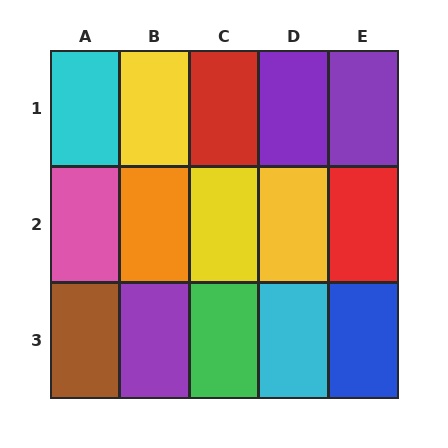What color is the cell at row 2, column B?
Orange.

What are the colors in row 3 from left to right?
Brown, purple, green, cyan, blue.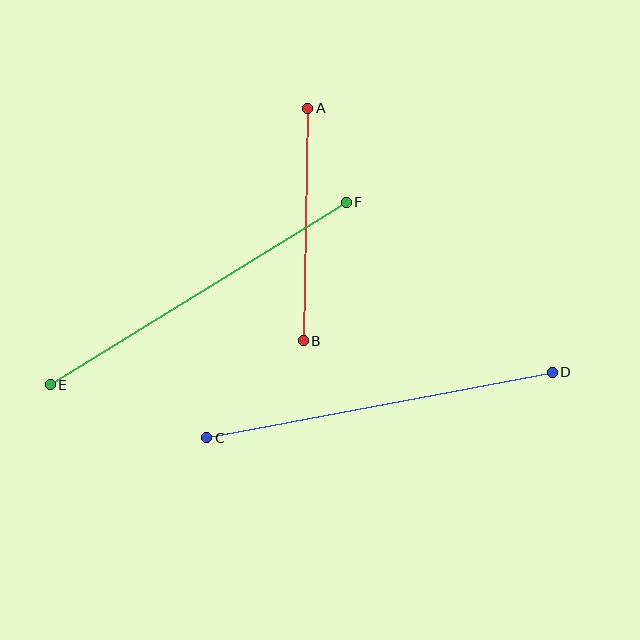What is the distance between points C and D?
The distance is approximately 352 pixels.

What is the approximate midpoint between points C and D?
The midpoint is at approximately (379, 405) pixels.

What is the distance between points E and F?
The distance is approximately 348 pixels.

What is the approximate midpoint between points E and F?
The midpoint is at approximately (198, 294) pixels.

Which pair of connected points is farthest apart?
Points C and D are farthest apart.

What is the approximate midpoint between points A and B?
The midpoint is at approximately (306, 225) pixels.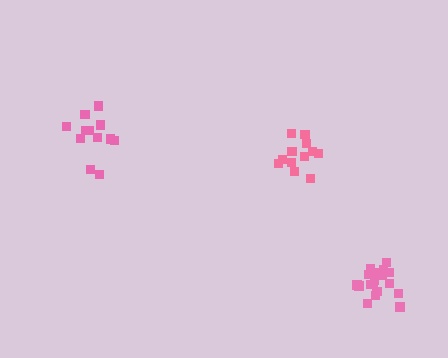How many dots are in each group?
Group 1: 12 dots, Group 2: 12 dots, Group 3: 18 dots (42 total).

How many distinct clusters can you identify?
There are 3 distinct clusters.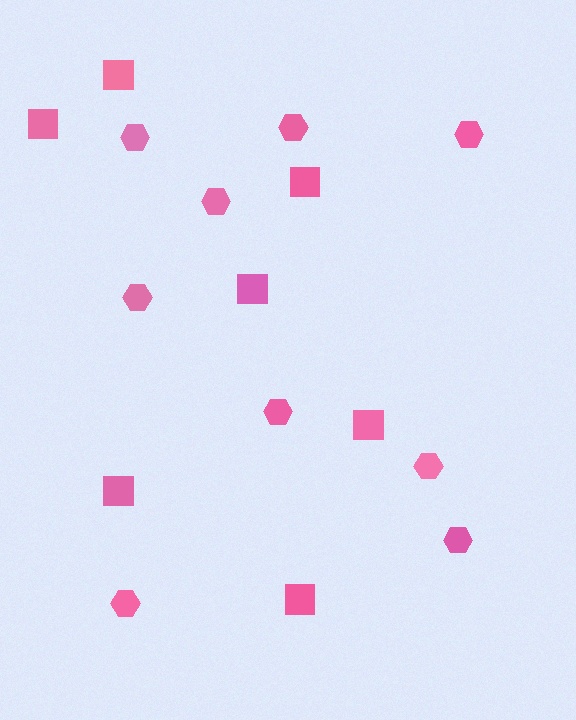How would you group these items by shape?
There are 2 groups: one group of squares (7) and one group of hexagons (9).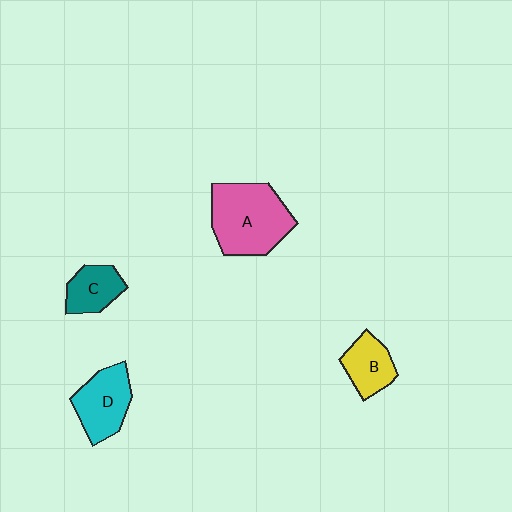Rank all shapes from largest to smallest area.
From largest to smallest: A (pink), D (cyan), B (yellow), C (teal).